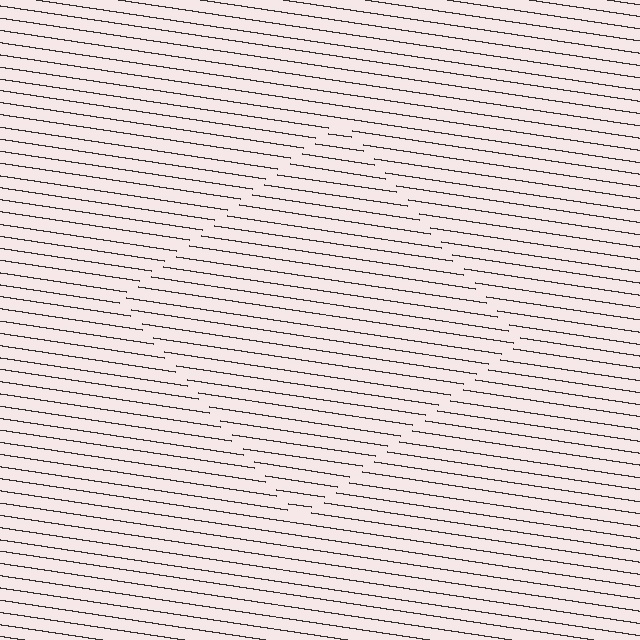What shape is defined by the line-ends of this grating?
An illusory square. The interior of the shape contains the same grating, shifted by half a period — the contour is defined by the phase discontinuity where line-ends from the inner and outer gratings abut.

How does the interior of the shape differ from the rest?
The interior of the shape contains the same grating, shifted by half a period — the contour is defined by the phase discontinuity where line-ends from the inner and outer gratings abut.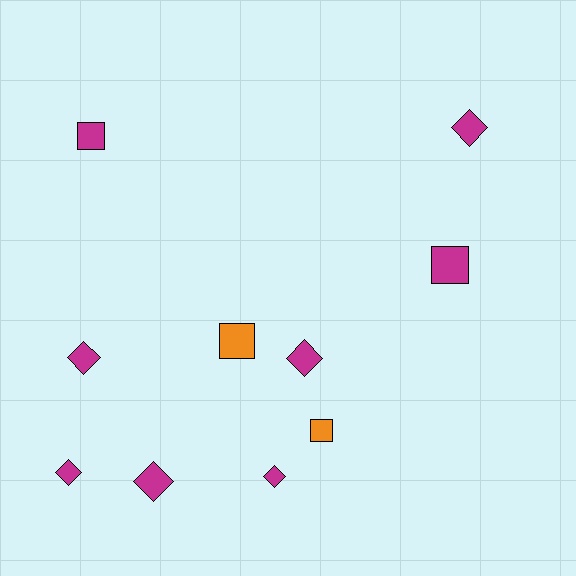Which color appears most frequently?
Magenta, with 8 objects.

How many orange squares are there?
There are 2 orange squares.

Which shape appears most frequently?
Diamond, with 6 objects.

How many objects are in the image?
There are 10 objects.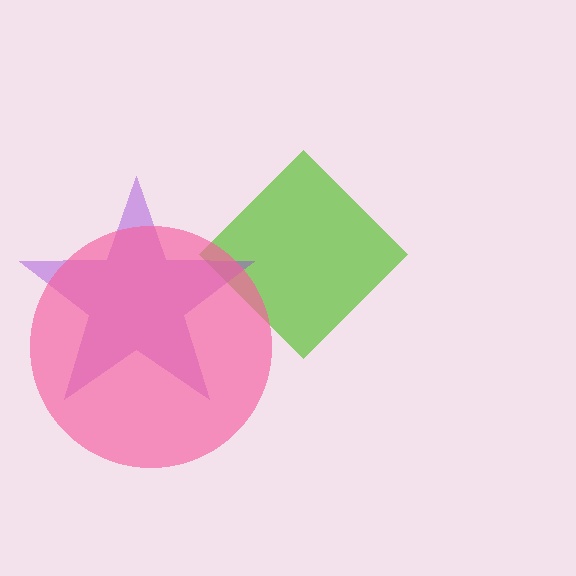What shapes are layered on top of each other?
The layered shapes are: a lime diamond, a purple star, a pink circle.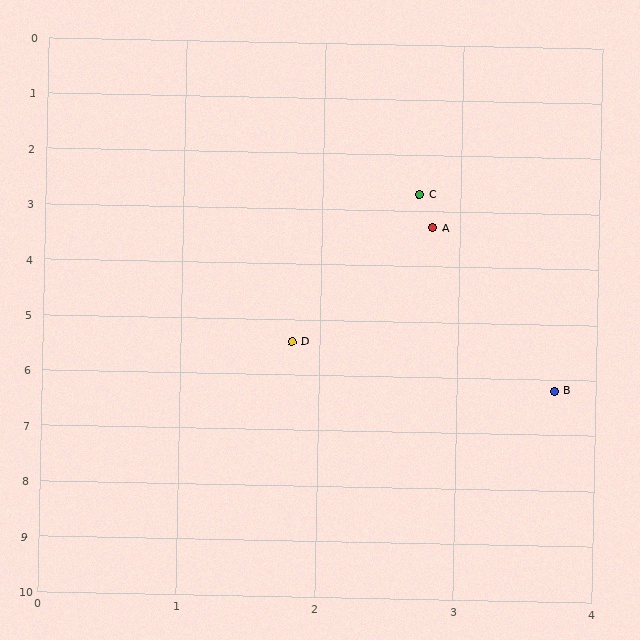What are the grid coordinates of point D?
Point D is at approximately (1.8, 5.4).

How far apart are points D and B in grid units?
Points D and B are about 2.1 grid units apart.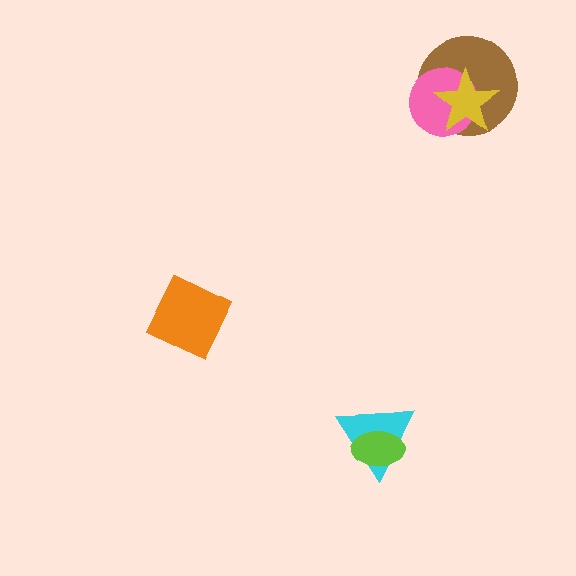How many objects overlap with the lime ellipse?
1 object overlaps with the lime ellipse.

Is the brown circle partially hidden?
Yes, it is partially covered by another shape.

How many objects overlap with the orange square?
0 objects overlap with the orange square.